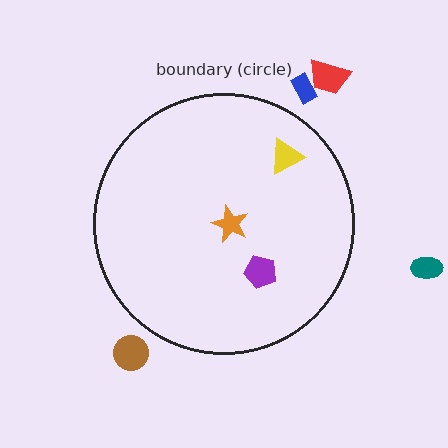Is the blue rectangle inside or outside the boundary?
Outside.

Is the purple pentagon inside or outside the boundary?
Inside.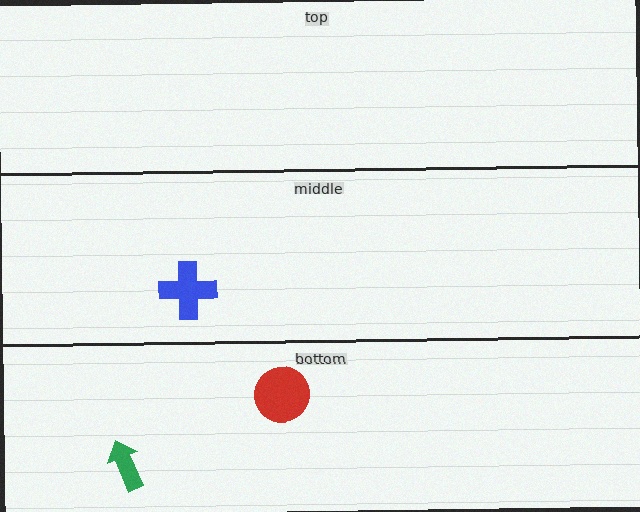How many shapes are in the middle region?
1.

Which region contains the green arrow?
The bottom region.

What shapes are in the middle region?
The blue cross.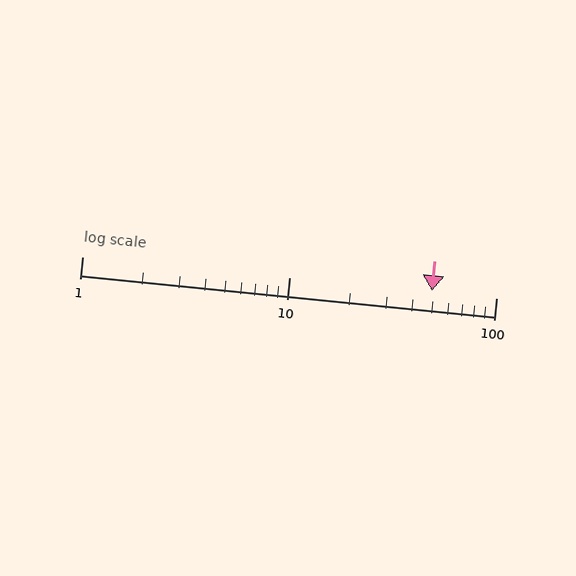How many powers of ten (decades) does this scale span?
The scale spans 2 decades, from 1 to 100.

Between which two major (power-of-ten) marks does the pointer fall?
The pointer is between 10 and 100.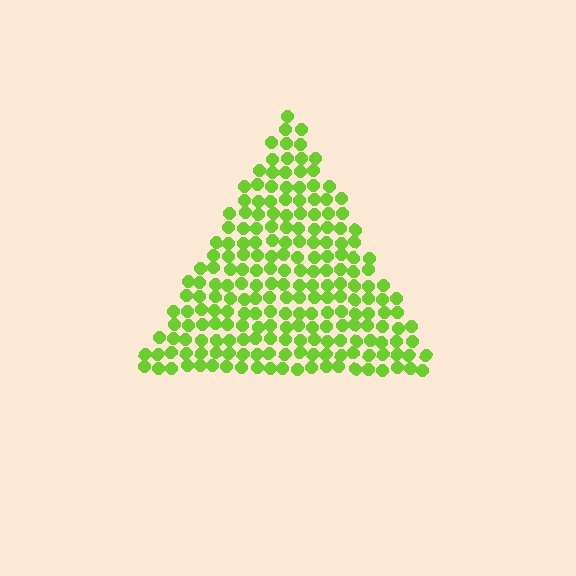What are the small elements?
The small elements are circles.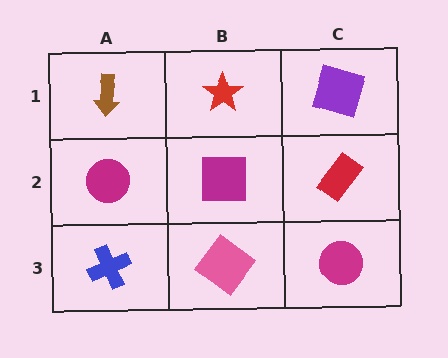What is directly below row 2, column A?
A blue cross.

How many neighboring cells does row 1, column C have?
2.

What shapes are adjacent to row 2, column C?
A purple square (row 1, column C), a magenta circle (row 3, column C), a magenta square (row 2, column B).